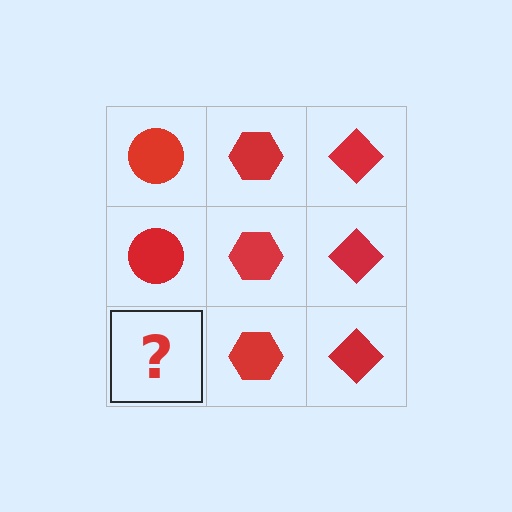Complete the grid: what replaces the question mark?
The question mark should be replaced with a red circle.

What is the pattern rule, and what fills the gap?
The rule is that each column has a consistent shape. The gap should be filled with a red circle.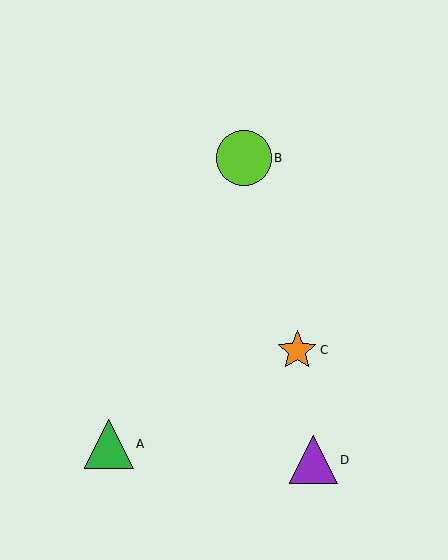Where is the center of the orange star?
The center of the orange star is at (297, 350).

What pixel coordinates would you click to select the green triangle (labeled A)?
Click at (109, 444) to select the green triangle A.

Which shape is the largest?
The lime circle (labeled B) is the largest.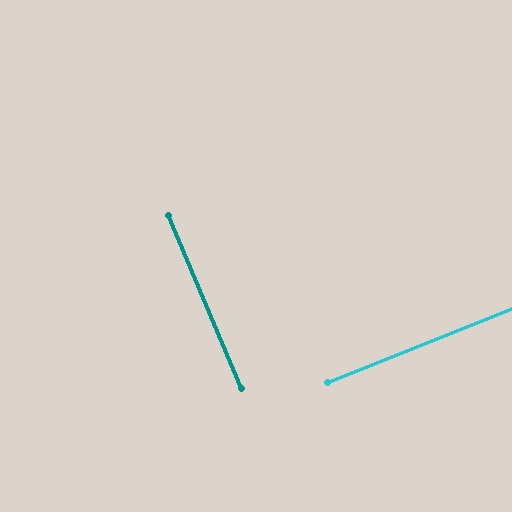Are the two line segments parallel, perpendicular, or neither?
Perpendicular — they meet at approximately 89°.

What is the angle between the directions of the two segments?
Approximately 89 degrees.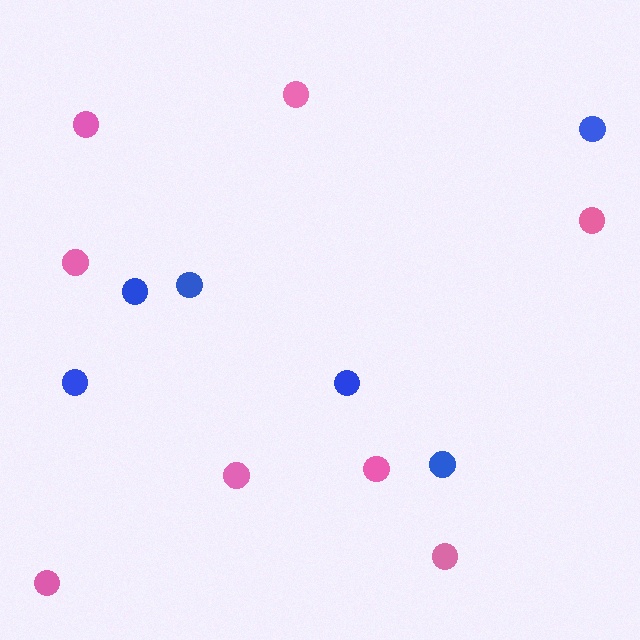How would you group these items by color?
There are 2 groups: one group of blue circles (6) and one group of pink circles (8).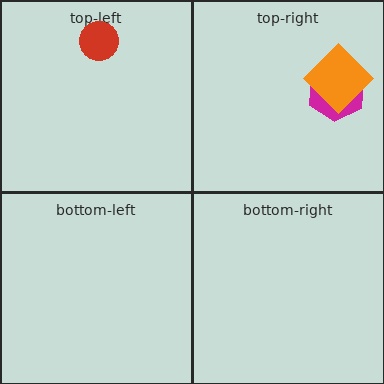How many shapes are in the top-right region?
2.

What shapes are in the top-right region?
The magenta hexagon, the orange diamond.